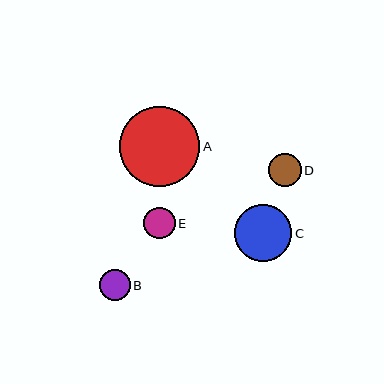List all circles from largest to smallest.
From largest to smallest: A, C, D, B, E.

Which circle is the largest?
Circle A is the largest with a size of approximately 80 pixels.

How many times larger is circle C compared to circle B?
Circle C is approximately 1.8 times the size of circle B.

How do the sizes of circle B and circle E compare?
Circle B and circle E are approximately the same size.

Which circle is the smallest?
Circle E is the smallest with a size of approximately 31 pixels.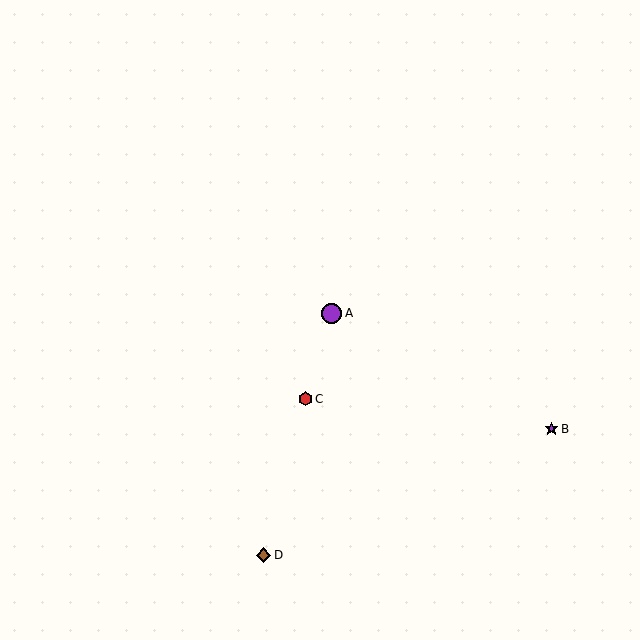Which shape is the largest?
The purple circle (labeled A) is the largest.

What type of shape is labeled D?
Shape D is a brown diamond.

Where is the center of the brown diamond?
The center of the brown diamond is at (263, 555).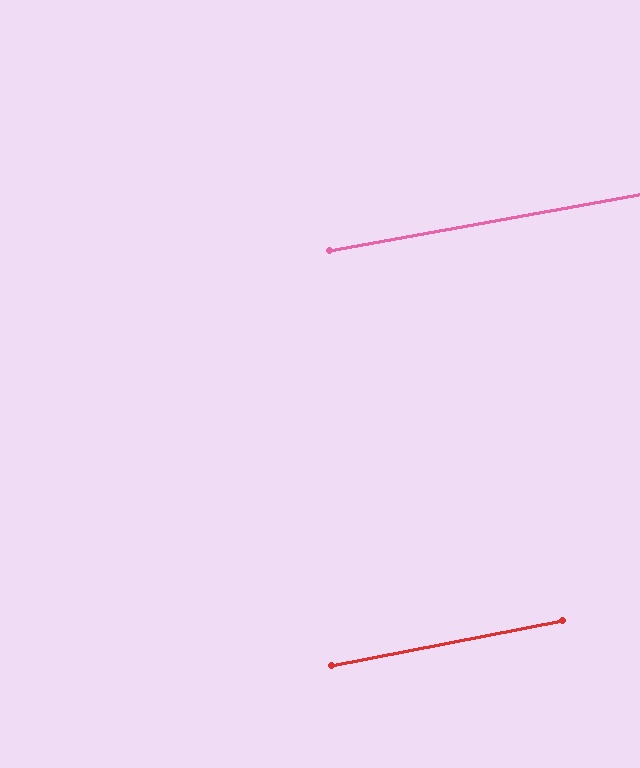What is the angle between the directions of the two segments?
Approximately 1 degree.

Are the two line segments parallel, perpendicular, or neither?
Parallel — their directions differ by only 0.7°.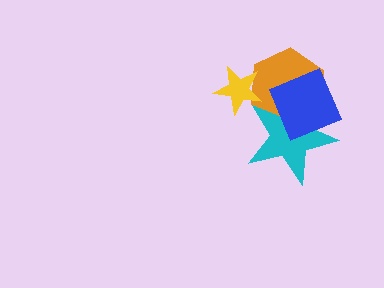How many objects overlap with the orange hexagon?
3 objects overlap with the orange hexagon.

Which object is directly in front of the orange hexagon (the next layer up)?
The cyan star is directly in front of the orange hexagon.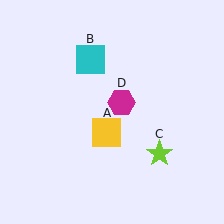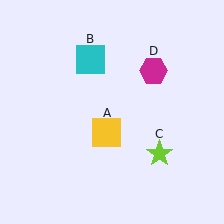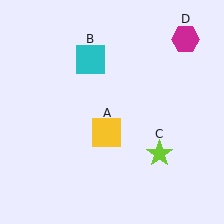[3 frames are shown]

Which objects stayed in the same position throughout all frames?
Yellow square (object A) and cyan square (object B) and lime star (object C) remained stationary.